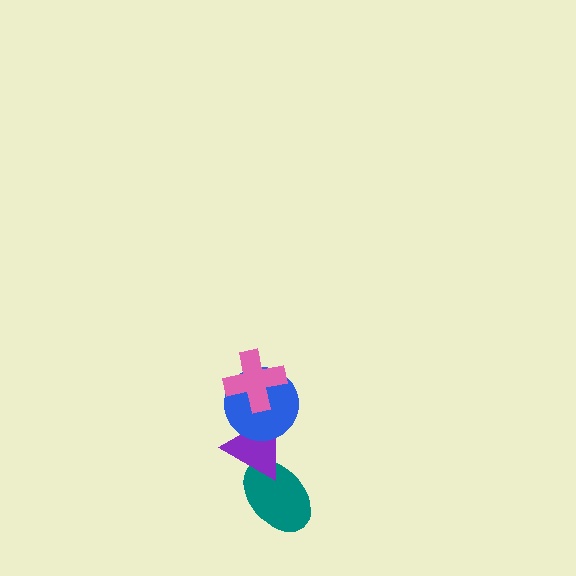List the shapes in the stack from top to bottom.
From top to bottom: the pink cross, the blue circle, the purple triangle, the teal ellipse.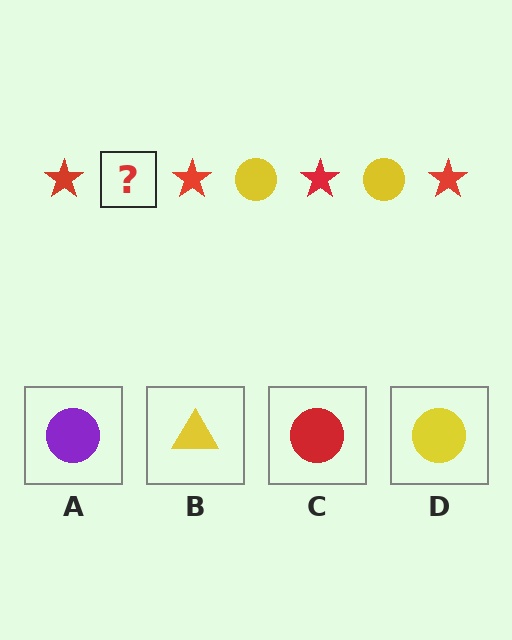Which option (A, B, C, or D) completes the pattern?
D.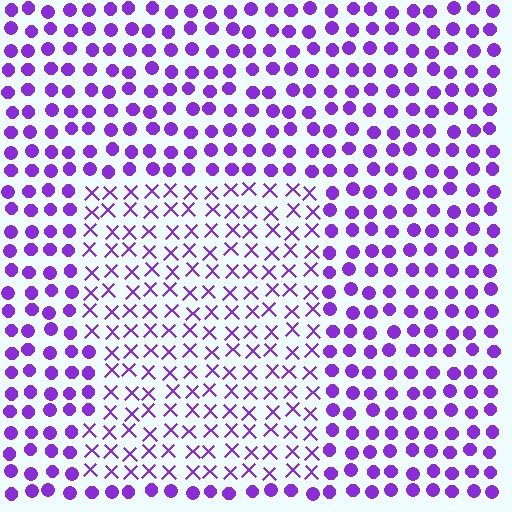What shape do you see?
I see a rectangle.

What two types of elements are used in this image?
The image uses X marks inside the rectangle region and circles outside it.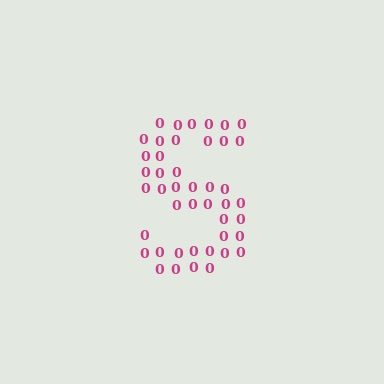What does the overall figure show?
The overall figure shows the letter S.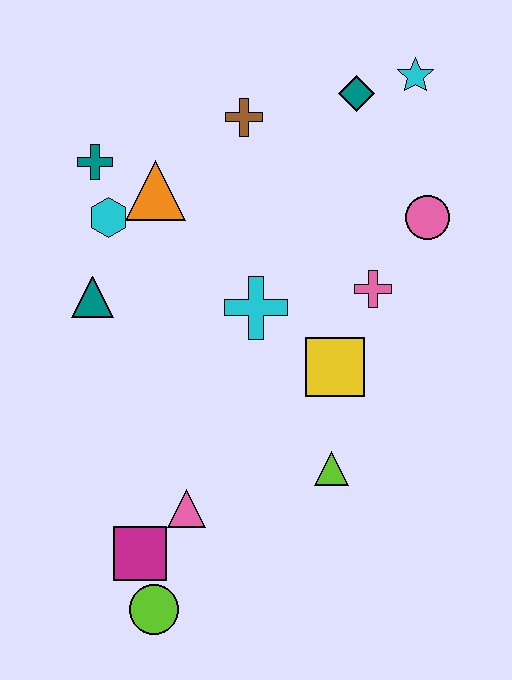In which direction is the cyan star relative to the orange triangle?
The cyan star is to the right of the orange triangle.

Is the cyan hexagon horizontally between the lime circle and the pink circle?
No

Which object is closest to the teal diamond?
The cyan star is closest to the teal diamond.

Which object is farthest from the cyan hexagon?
The lime circle is farthest from the cyan hexagon.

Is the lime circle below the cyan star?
Yes